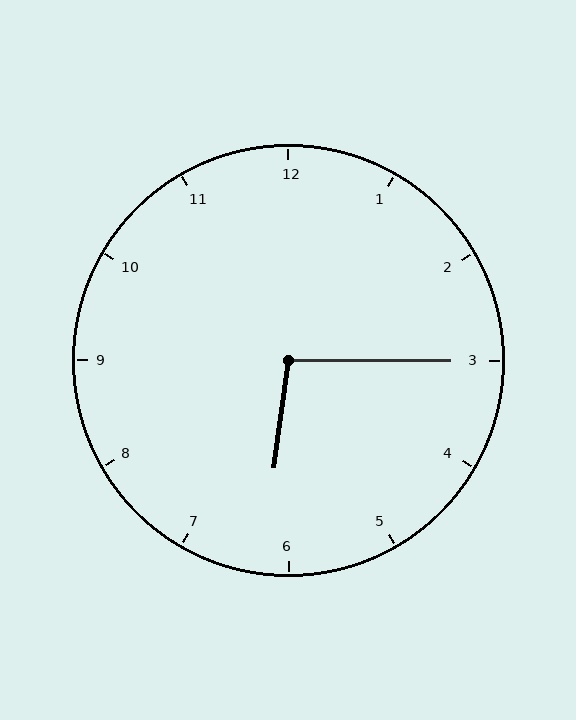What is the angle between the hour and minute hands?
Approximately 98 degrees.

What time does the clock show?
6:15.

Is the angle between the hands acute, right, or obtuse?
It is obtuse.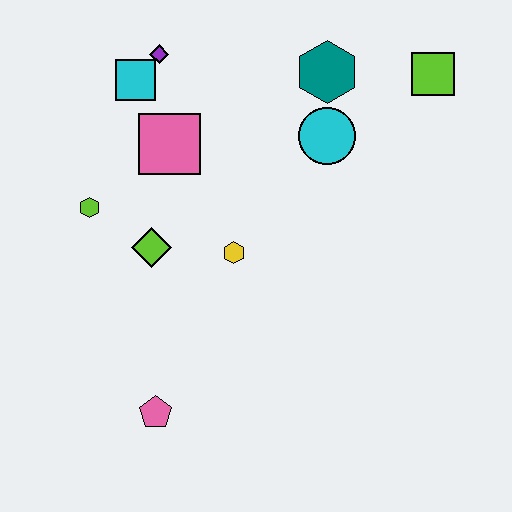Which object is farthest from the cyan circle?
The pink pentagon is farthest from the cyan circle.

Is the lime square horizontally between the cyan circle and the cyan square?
No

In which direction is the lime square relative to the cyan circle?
The lime square is to the right of the cyan circle.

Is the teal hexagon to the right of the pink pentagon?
Yes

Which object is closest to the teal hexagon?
The cyan circle is closest to the teal hexagon.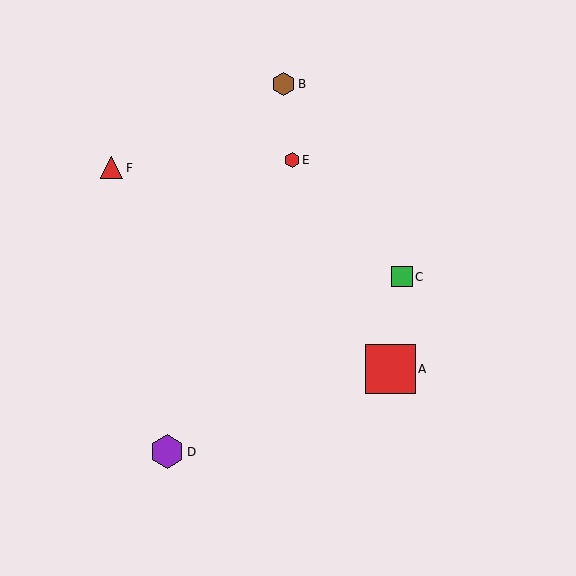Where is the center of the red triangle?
The center of the red triangle is at (111, 168).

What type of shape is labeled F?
Shape F is a red triangle.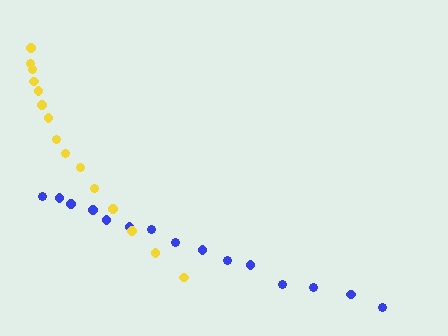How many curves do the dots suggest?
There are 2 distinct paths.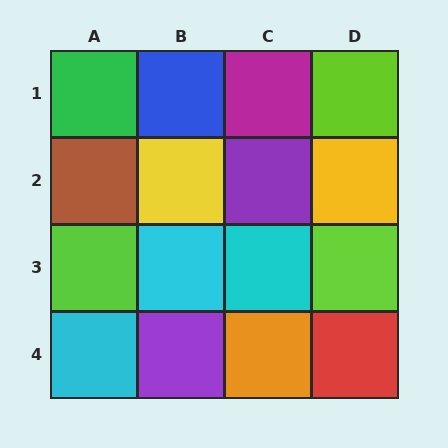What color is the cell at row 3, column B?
Cyan.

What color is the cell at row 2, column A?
Brown.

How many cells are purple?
2 cells are purple.